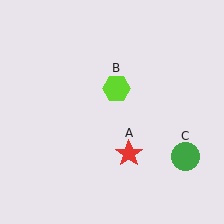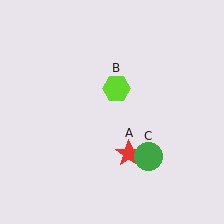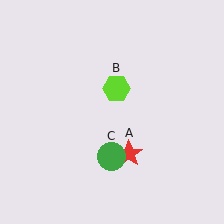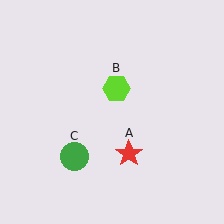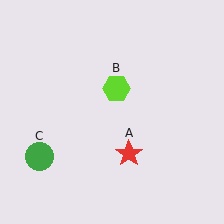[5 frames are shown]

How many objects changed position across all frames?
1 object changed position: green circle (object C).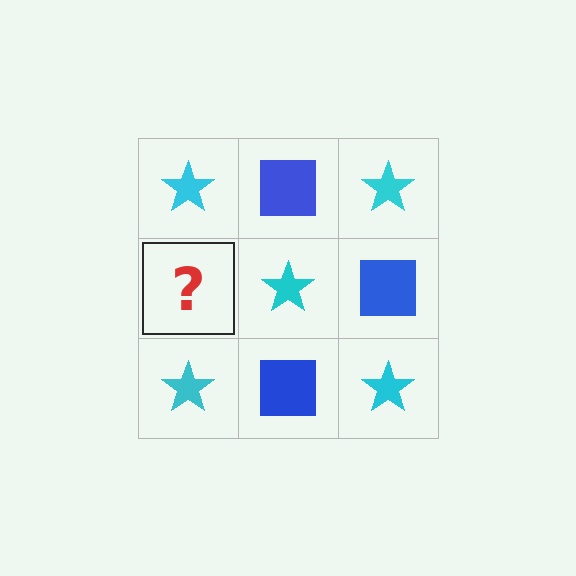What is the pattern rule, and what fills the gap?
The rule is that it alternates cyan star and blue square in a checkerboard pattern. The gap should be filled with a blue square.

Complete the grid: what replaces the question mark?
The question mark should be replaced with a blue square.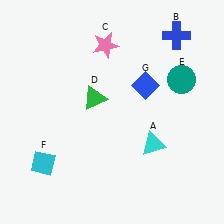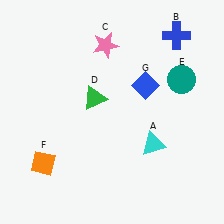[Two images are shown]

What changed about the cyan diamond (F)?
In Image 1, F is cyan. In Image 2, it changed to orange.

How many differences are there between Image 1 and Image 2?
There is 1 difference between the two images.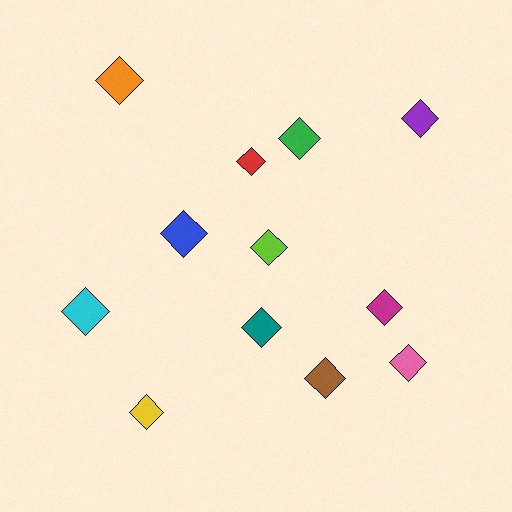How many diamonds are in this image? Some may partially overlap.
There are 12 diamonds.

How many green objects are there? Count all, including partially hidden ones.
There is 1 green object.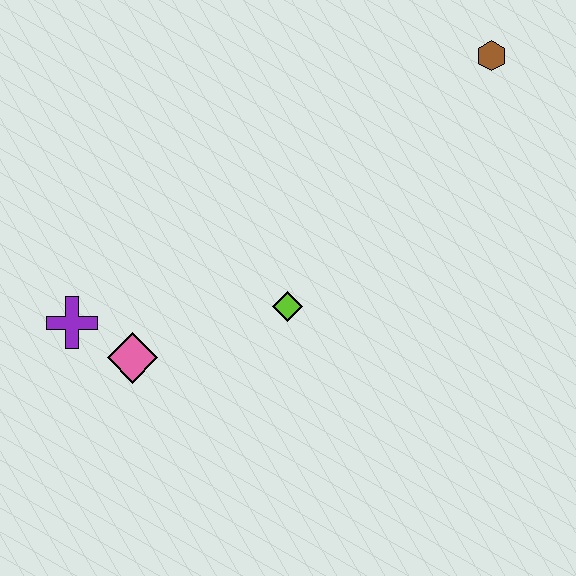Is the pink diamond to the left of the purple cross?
No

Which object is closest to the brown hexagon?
The lime diamond is closest to the brown hexagon.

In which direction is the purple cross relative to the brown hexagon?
The purple cross is to the left of the brown hexagon.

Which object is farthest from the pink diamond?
The brown hexagon is farthest from the pink diamond.